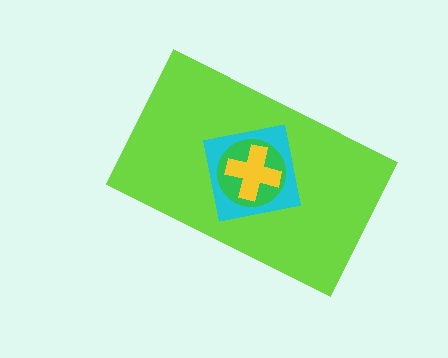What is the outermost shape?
The lime rectangle.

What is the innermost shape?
The yellow cross.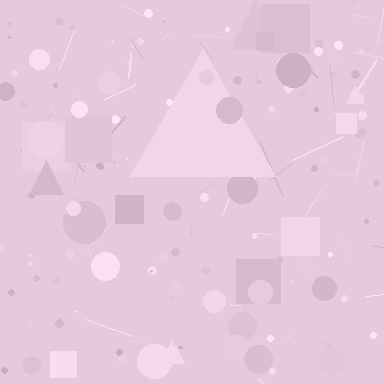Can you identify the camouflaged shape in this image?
The camouflaged shape is a triangle.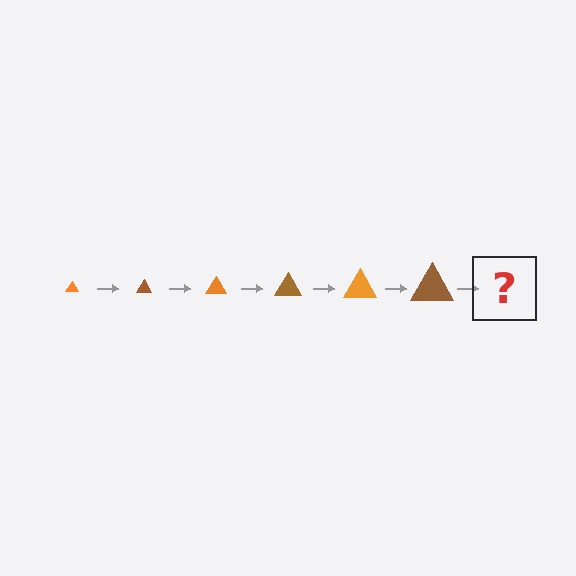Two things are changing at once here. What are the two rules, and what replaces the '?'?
The two rules are that the triangle grows larger each step and the color cycles through orange and brown. The '?' should be an orange triangle, larger than the previous one.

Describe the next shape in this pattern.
It should be an orange triangle, larger than the previous one.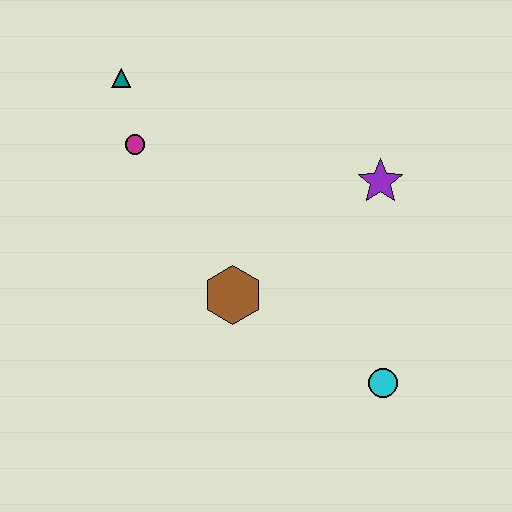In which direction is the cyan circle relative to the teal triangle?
The cyan circle is below the teal triangle.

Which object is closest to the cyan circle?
The brown hexagon is closest to the cyan circle.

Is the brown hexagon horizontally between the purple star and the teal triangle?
Yes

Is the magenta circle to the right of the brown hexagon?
No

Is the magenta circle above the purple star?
Yes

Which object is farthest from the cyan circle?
The teal triangle is farthest from the cyan circle.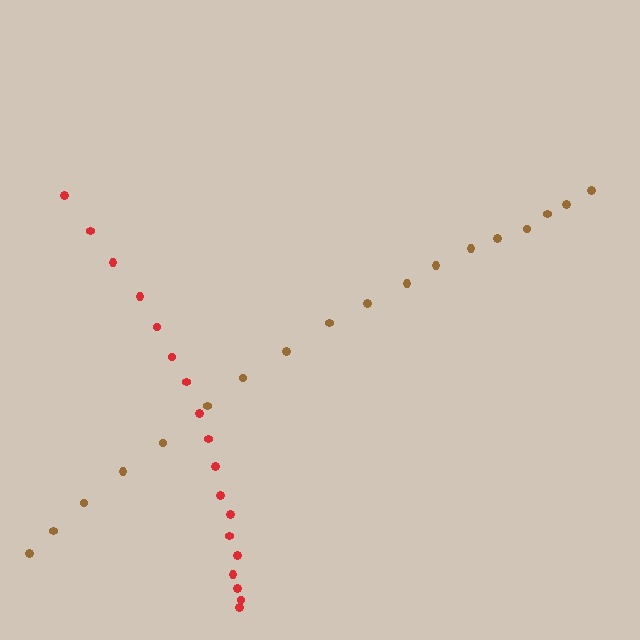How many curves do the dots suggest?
There are 2 distinct paths.